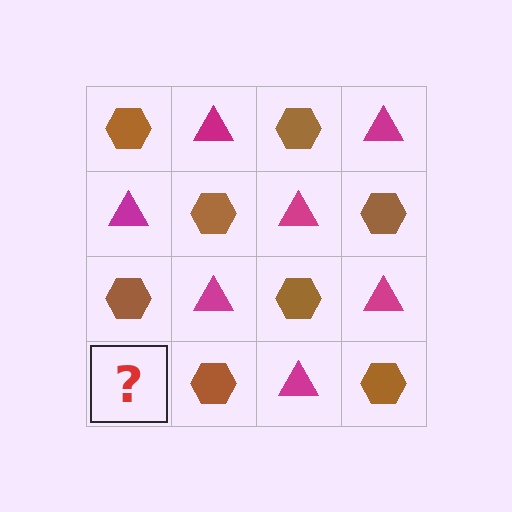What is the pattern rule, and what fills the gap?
The rule is that it alternates brown hexagon and magenta triangle in a checkerboard pattern. The gap should be filled with a magenta triangle.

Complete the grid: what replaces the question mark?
The question mark should be replaced with a magenta triangle.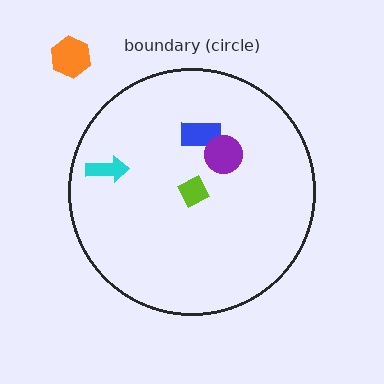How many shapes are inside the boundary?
4 inside, 1 outside.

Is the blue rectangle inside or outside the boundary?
Inside.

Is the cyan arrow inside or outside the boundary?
Inside.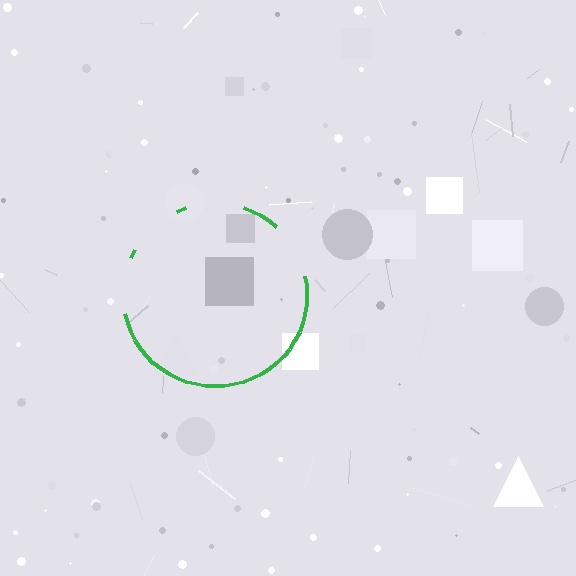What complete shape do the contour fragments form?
The contour fragments form a circle.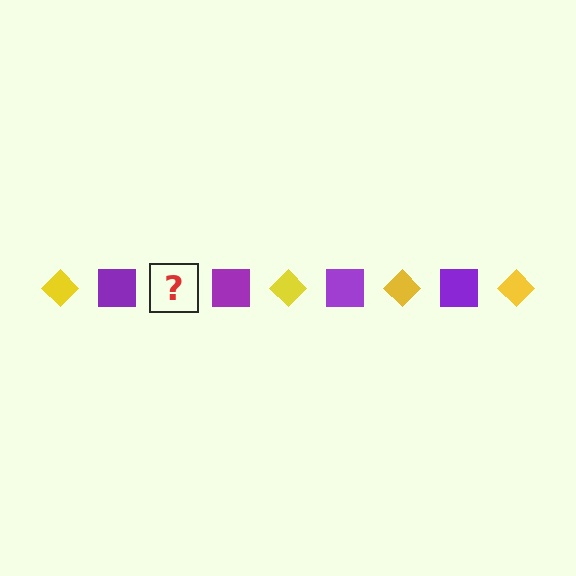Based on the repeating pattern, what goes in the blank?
The blank should be a yellow diamond.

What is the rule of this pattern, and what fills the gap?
The rule is that the pattern alternates between yellow diamond and purple square. The gap should be filled with a yellow diamond.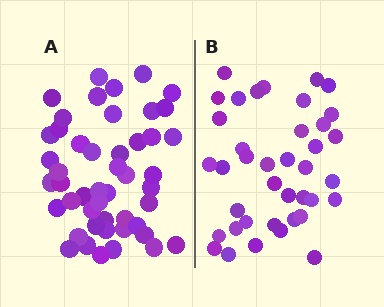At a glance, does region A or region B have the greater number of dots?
Region A (the left region) has more dots.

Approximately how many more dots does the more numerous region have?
Region A has roughly 8 or so more dots than region B.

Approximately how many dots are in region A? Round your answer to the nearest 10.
About 50 dots. (The exact count is 48, which rounds to 50.)